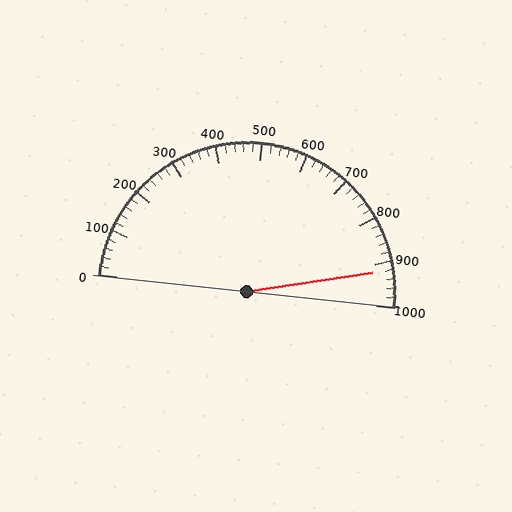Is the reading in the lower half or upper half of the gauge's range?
The reading is in the upper half of the range (0 to 1000).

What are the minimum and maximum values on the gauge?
The gauge ranges from 0 to 1000.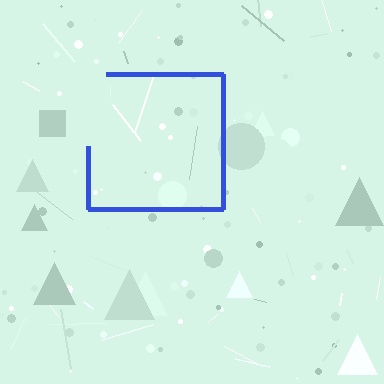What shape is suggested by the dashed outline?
The dashed outline suggests a square.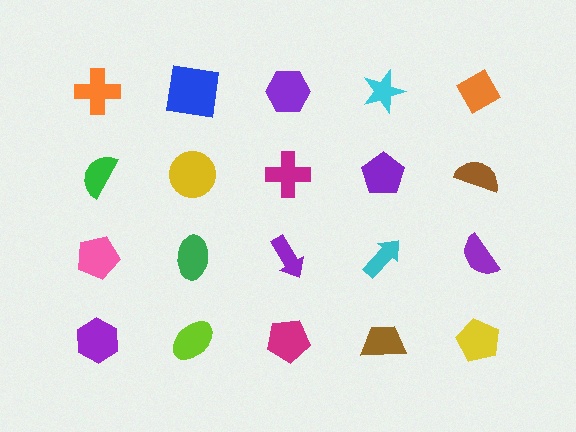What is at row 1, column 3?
A purple hexagon.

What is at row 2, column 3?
A magenta cross.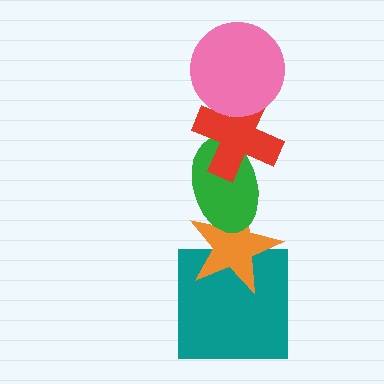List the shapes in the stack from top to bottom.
From top to bottom: the pink circle, the red cross, the green ellipse, the orange star, the teal square.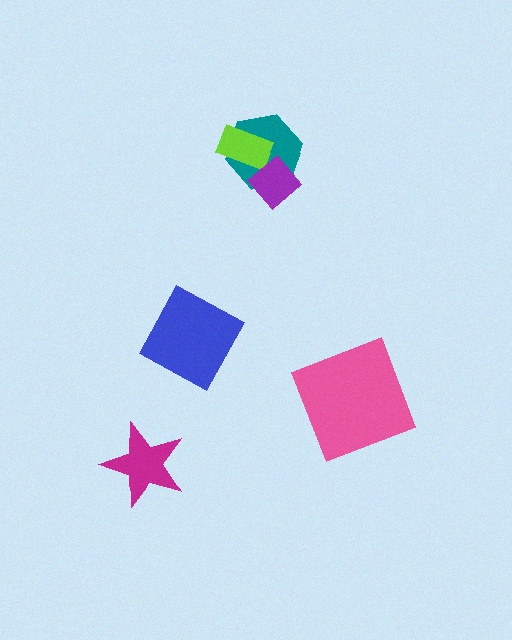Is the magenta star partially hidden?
No, no other shape covers it.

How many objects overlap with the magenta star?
0 objects overlap with the magenta star.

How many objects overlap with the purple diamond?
2 objects overlap with the purple diamond.